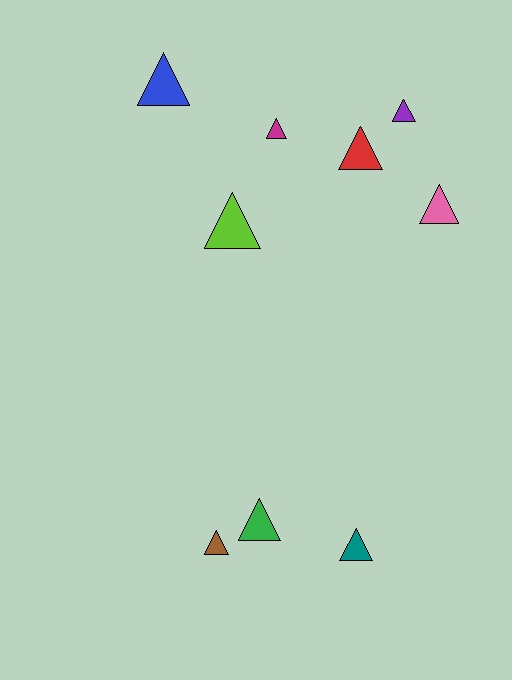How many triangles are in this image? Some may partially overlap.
There are 9 triangles.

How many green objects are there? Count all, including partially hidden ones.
There is 1 green object.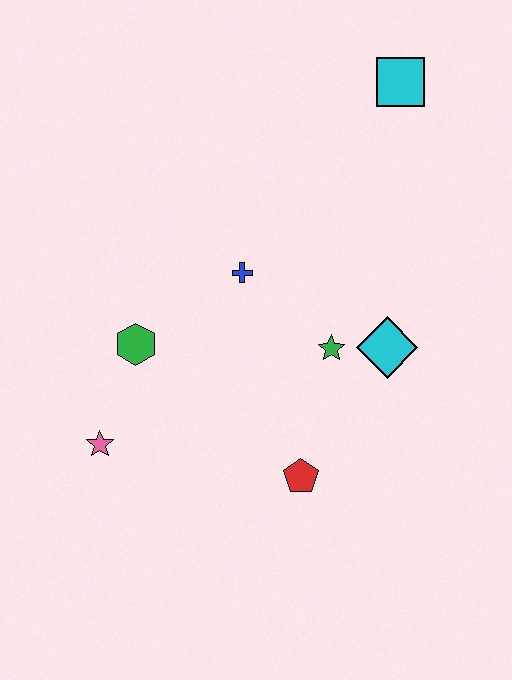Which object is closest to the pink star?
The green hexagon is closest to the pink star.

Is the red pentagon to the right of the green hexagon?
Yes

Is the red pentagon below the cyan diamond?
Yes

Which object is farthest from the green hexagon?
The cyan square is farthest from the green hexagon.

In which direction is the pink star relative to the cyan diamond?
The pink star is to the left of the cyan diamond.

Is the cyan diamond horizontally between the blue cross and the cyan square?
Yes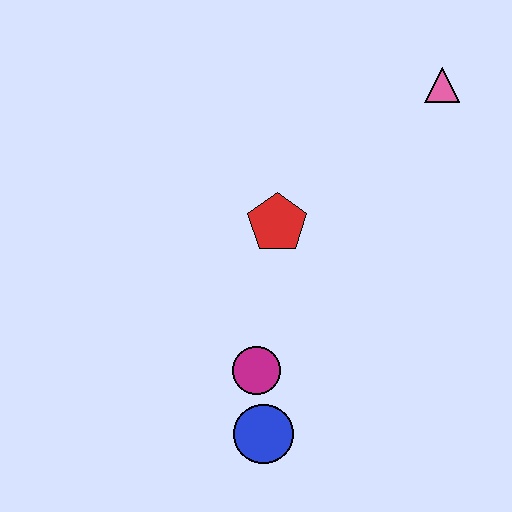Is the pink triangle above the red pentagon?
Yes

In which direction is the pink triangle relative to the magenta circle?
The pink triangle is above the magenta circle.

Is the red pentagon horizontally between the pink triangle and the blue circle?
Yes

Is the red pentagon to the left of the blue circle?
No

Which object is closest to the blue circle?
The magenta circle is closest to the blue circle.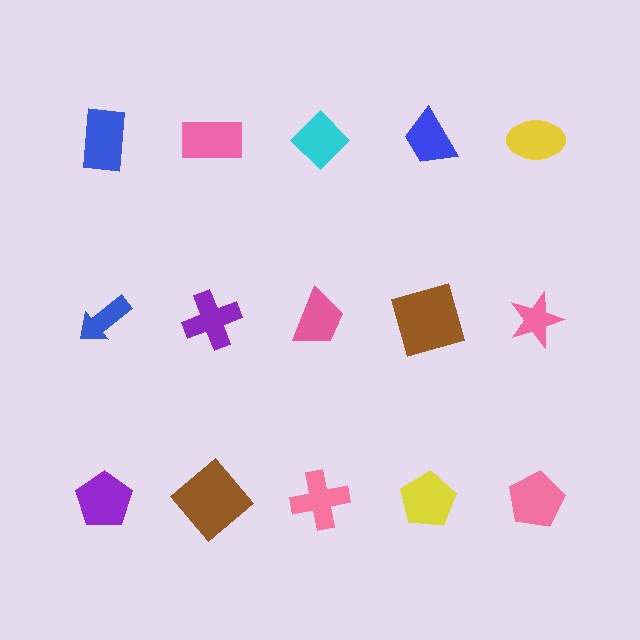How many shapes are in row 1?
5 shapes.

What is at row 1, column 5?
A yellow ellipse.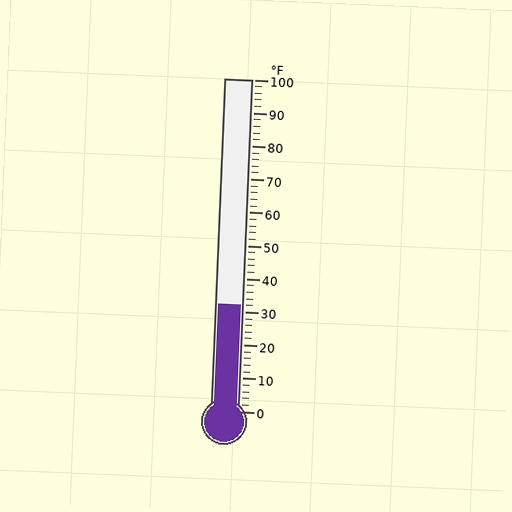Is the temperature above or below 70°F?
The temperature is below 70°F.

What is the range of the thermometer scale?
The thermometer scale ranges from 0°F to 100°F.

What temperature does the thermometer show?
The thermometer shows approximately 32°F.